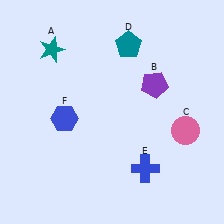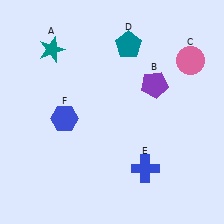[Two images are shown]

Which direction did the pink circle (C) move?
The pink circle (C) moved up.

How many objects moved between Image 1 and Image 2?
1 object moved between the two images.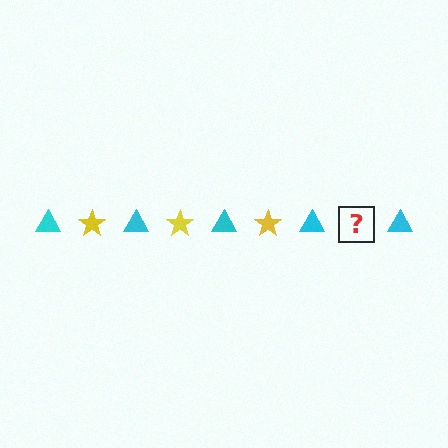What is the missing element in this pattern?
The missing element is a yellow star.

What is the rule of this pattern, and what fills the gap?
The rule is that the pattern alternates between cyan triangle and yellow star. The gap should be filled with a yellow star.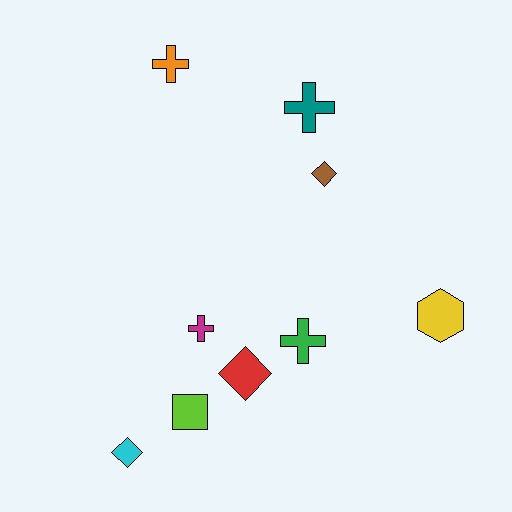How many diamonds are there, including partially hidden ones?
There are 3 diamonds.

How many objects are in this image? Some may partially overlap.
There are 9 objects.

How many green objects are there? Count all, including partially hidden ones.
There is 1 green object.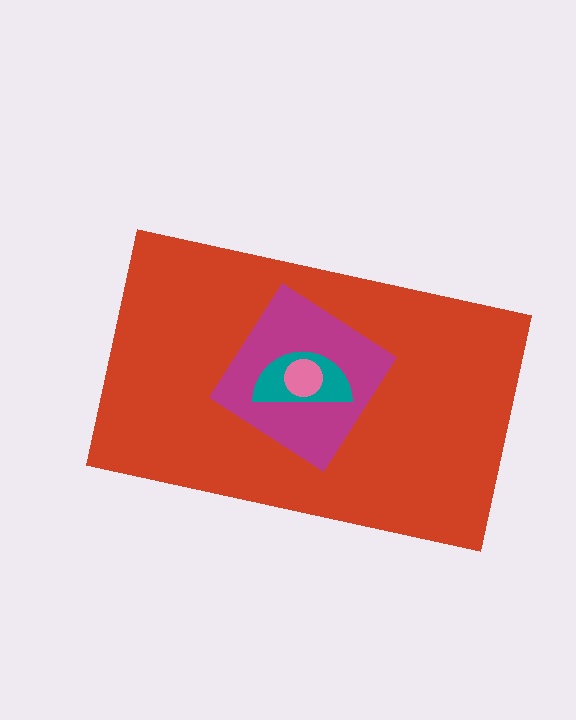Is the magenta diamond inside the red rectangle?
Yes.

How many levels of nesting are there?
4.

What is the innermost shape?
The pink circle.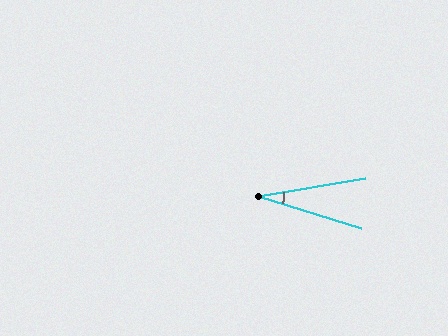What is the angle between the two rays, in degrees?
Approximately 27 degrees.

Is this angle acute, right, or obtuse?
It is acute.